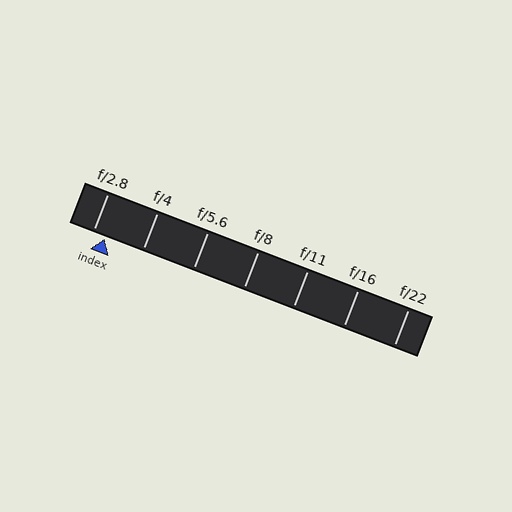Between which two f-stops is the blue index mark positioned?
The index mark is between f/2.8 and f/4.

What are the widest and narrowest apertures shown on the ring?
The widest aperture shown is f/2.8 and the narrowest is f/22.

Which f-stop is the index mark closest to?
The index mark is closest to f/2.8.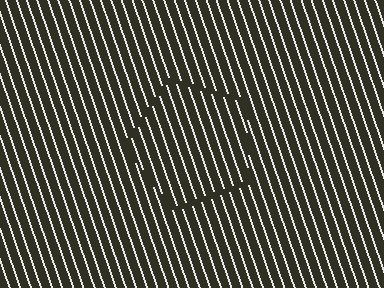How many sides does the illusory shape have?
5 sides — the line-ends trace a pentagon.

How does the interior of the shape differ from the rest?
The interior of the shape contains the same grating, shifted by half a period — the contour is defined by the phase discontinuity where line-ends from the inner and outer gratings abut.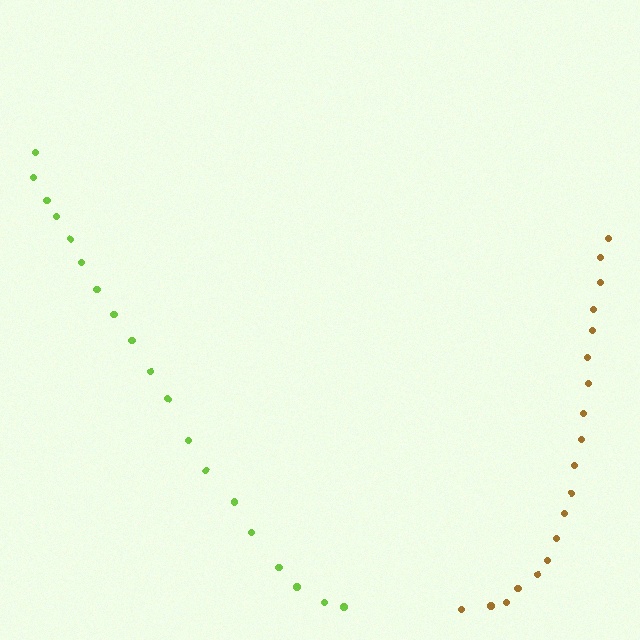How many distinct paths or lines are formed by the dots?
There are 2 distinct paths.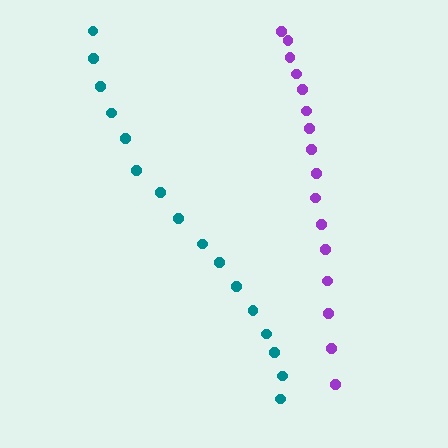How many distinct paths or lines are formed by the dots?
There are 2 distinct paths.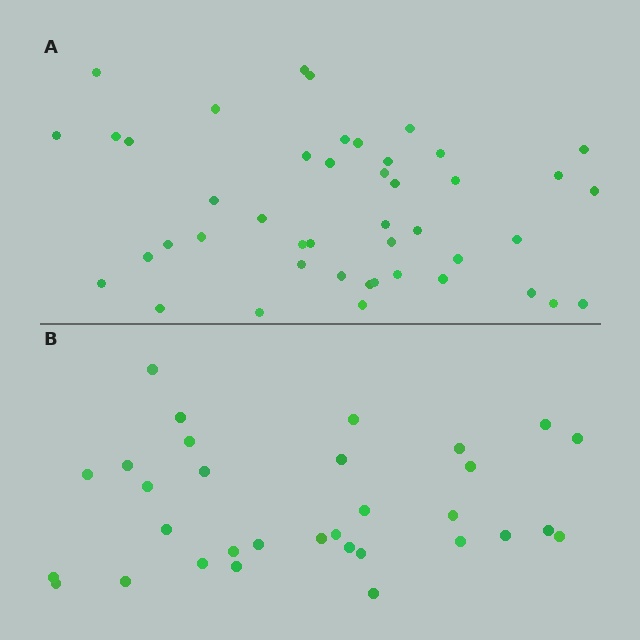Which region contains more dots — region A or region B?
Region A (the top region) has more dots.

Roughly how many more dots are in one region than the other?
Region A has approximately 15 more dots than region B.